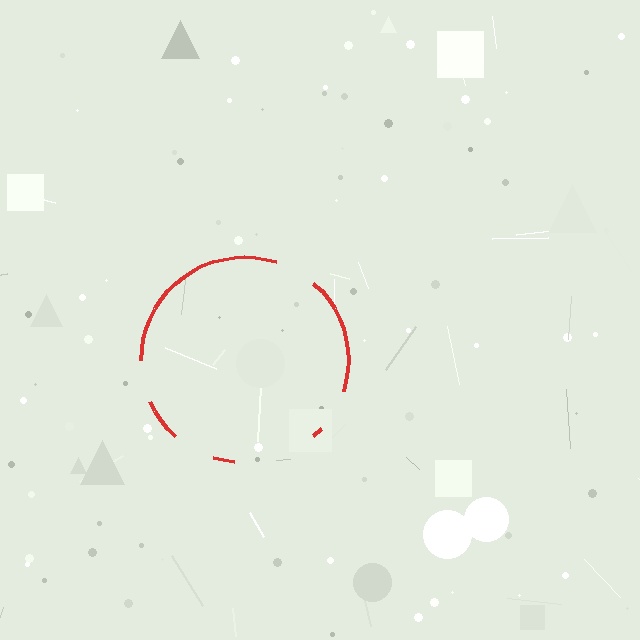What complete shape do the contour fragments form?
The contour fragments form a circle.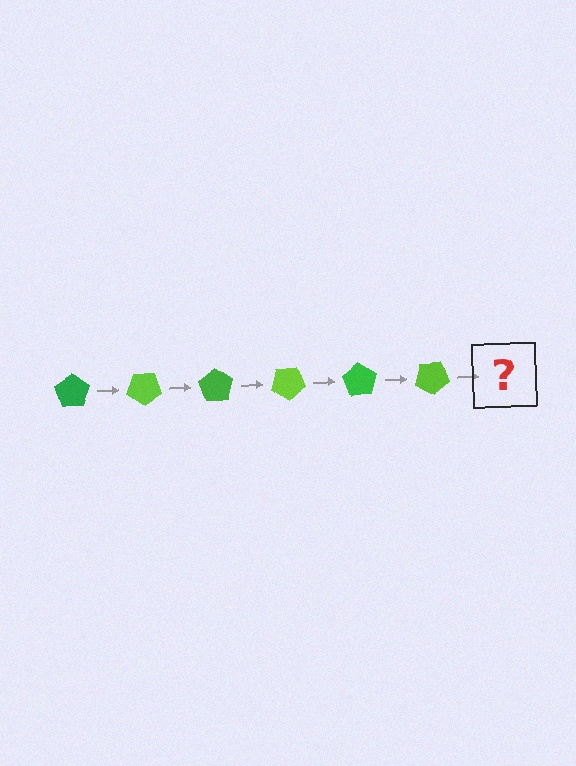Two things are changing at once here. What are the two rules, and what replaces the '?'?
The two rules are that it rotates 35 degrees each step and the color cycles through green and lime. The '?' should be a green pentagon, rotated 210 degrees from the start.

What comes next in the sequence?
The next element should be a green pentagon, rotated 210 degrees from the start.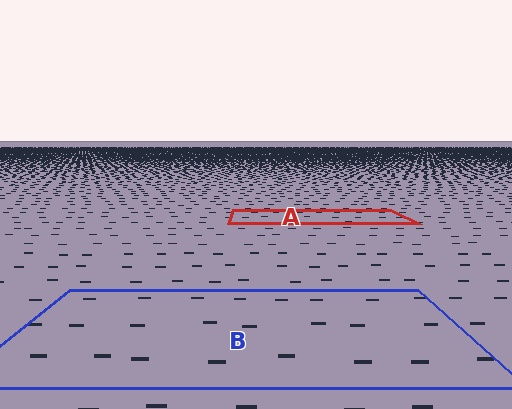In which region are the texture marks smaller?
The texture marks are smaller in region A, because it is farther away.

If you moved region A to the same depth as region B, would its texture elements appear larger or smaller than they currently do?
They would appear larger. At a closer depth, the same texture elements are projected at a bigger on-screen size.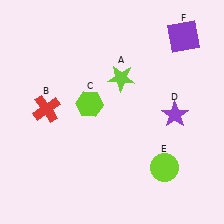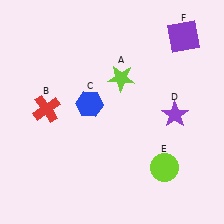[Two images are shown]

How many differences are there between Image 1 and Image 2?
There is 1 difference between the two images.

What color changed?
The hexagon (C) changed from lime in Image 1 to blue in Image 2.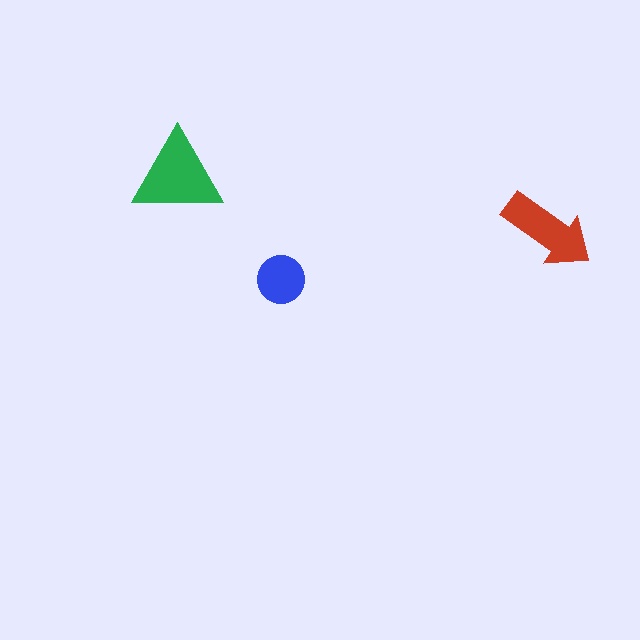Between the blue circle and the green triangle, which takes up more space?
The green triangle.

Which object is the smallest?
The blue circle.